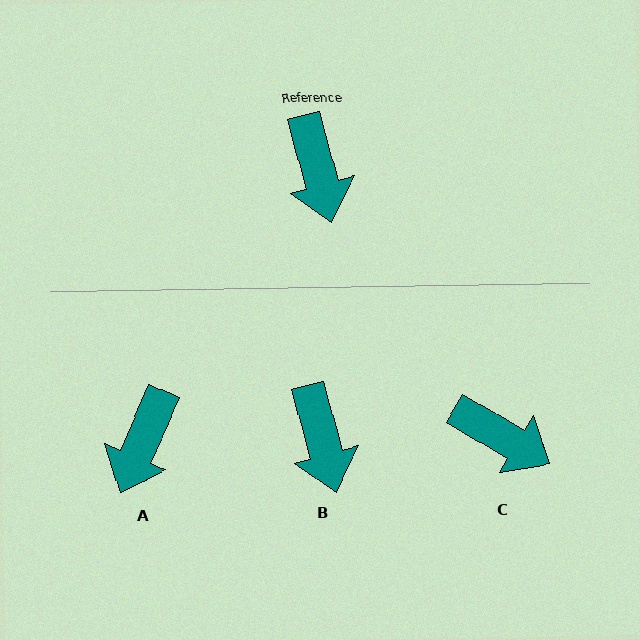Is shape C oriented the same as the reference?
No, it is off by about 45 degrees.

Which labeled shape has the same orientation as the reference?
B.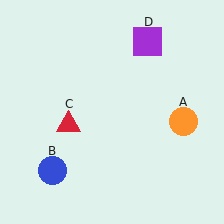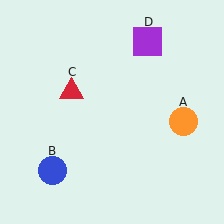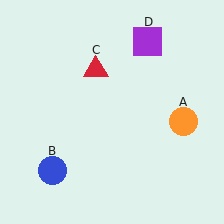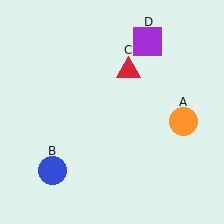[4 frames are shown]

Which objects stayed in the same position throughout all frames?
Orange circle (object A) and blue circle (object B) and purple square (object D) remained stationary.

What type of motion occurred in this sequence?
The red triangle (object C) rotated clockwise around the center of the scene.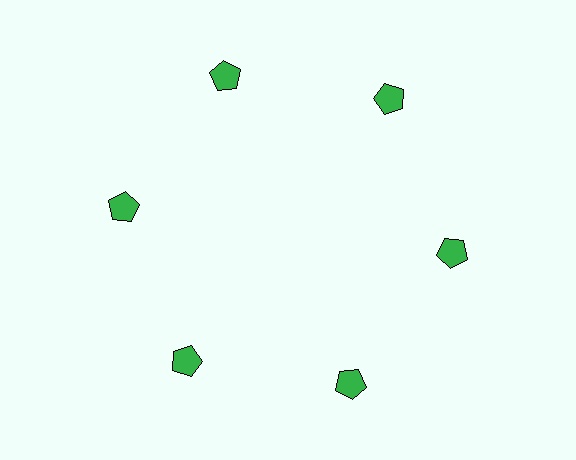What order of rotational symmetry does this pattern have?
This pattern has 6-fold rotational symmetry.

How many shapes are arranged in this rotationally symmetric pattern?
There are 6 shapes, arranged in 6 groups of 1.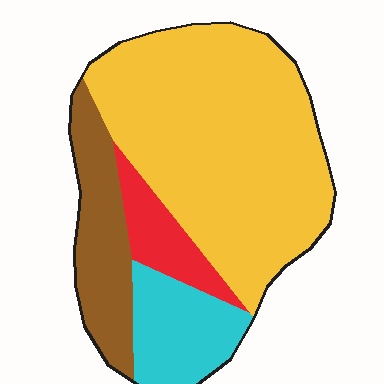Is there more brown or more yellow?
Yellow.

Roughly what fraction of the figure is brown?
Brown covers 17% of the figure.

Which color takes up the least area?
Red, at roughly 10%.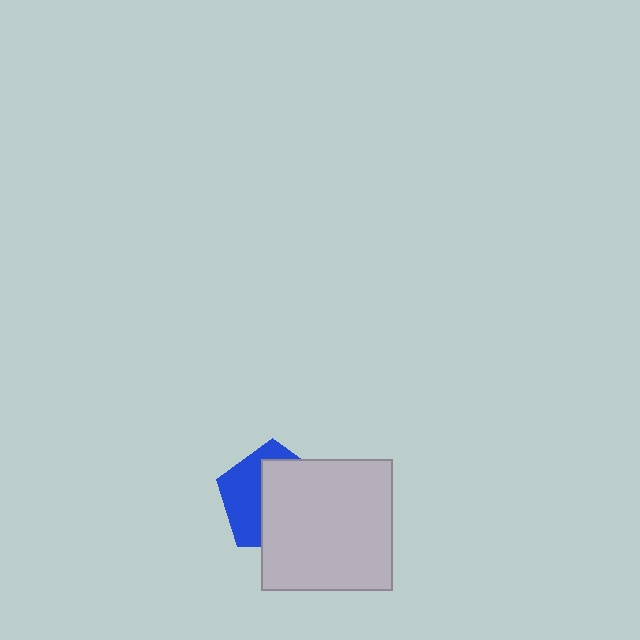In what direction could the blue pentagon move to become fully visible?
The blue pentagon could move left. That would shift it out from behind the light gray square entirely.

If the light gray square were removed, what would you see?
You would see the complete blue pentagon.